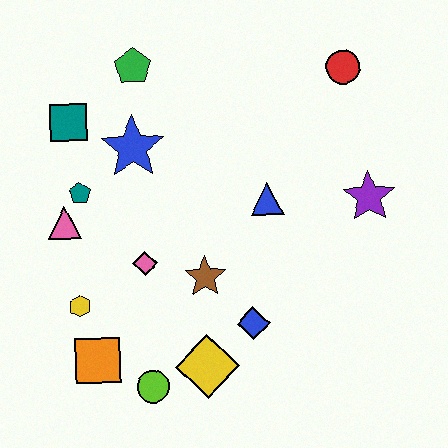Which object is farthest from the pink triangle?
The red circle is farthest from the pink triangle.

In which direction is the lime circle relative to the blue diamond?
The lime circle is to the left of the blue diamond.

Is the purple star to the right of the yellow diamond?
Yes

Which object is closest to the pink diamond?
The brown star is closest to the pink diamond.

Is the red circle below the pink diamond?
No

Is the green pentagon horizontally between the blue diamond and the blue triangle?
No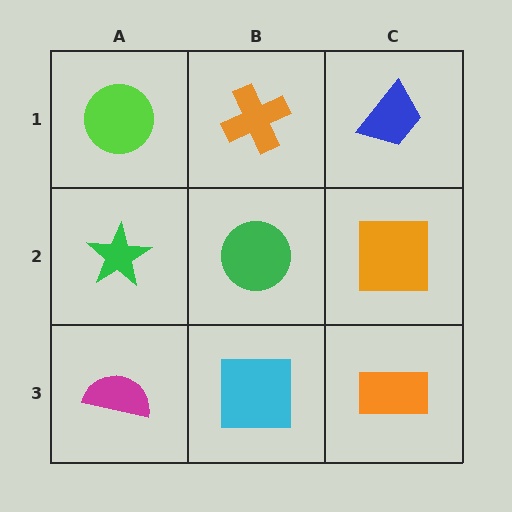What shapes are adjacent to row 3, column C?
An orange square (row 2, column C), a cyan square (row 3, column B).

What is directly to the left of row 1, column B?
A lime circle.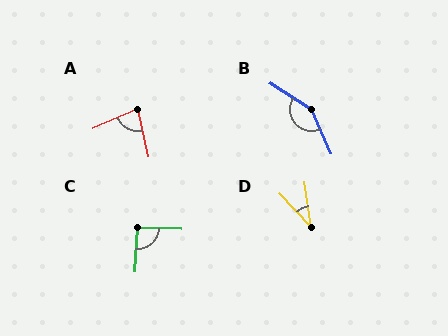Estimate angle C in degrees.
Approximately 92 degrees.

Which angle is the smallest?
D, at approximately 36 degrees.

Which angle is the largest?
B, at approximately 146 degrees.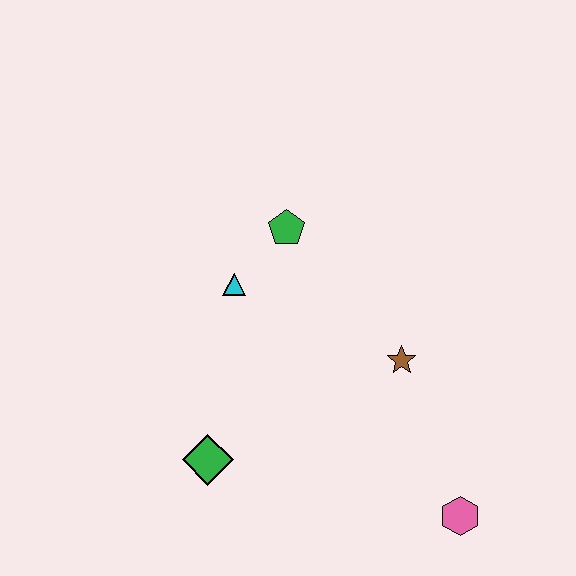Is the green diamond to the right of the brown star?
No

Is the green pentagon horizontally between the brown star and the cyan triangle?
Yes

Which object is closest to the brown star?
The pink hexagon is closest to the brown star.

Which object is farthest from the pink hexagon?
The green pentagon is farthest from the pink hexagon.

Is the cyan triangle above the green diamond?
Yes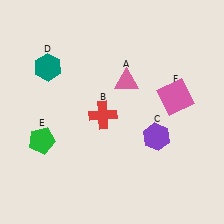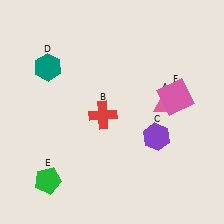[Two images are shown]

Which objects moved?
The objects that moved are: the pink triangle (A), the green pentagon (E).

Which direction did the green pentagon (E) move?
The green pentagon (E) moved down.